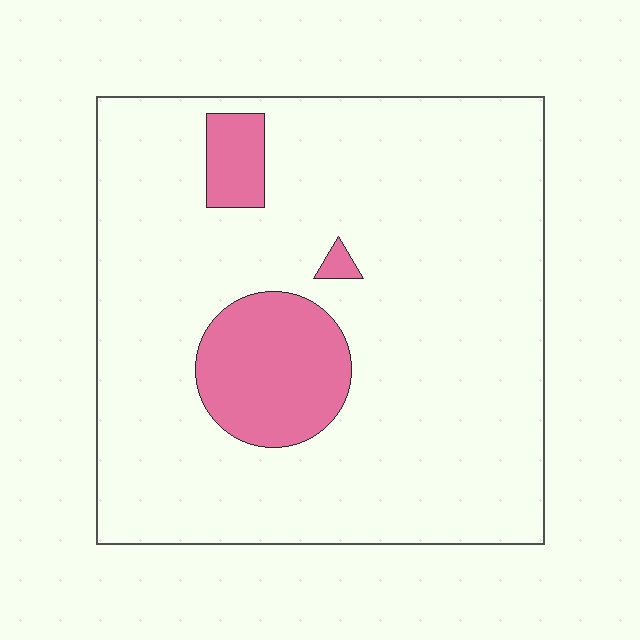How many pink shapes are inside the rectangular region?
3.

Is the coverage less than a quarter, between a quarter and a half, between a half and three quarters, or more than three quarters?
Less than a quarter.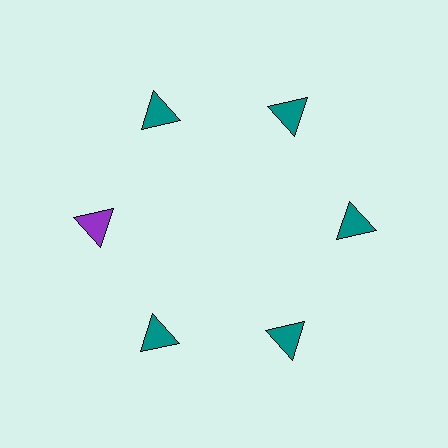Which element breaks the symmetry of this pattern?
The purple triangle at roughly the 9 o'clock position breaks the symmetry. All other shapes are teal triangles.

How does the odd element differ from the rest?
It has a different color: purple instead of teal.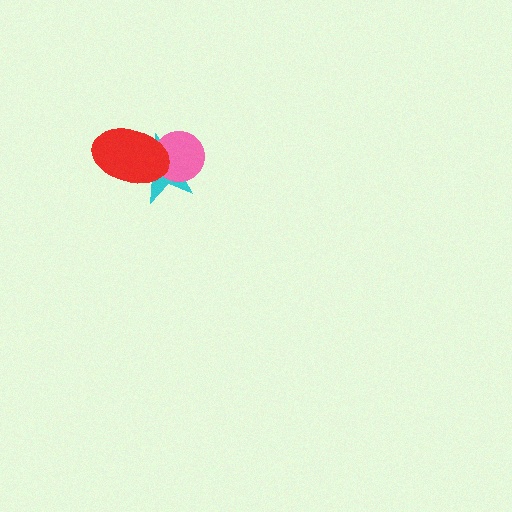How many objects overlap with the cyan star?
2 objects overlap with the cyan star.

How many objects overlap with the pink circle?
2 objects overlap with the pink circle.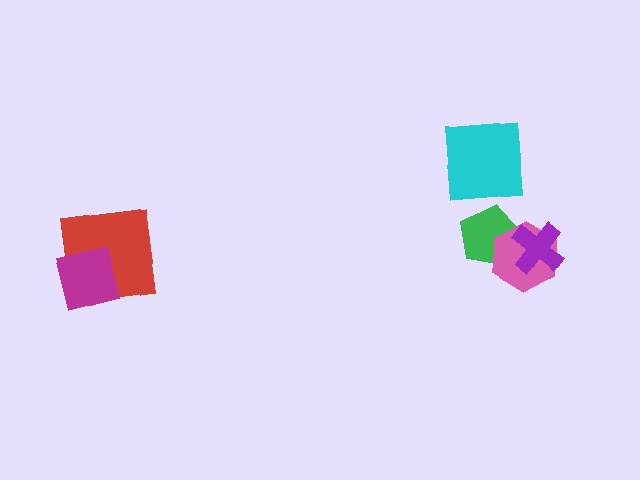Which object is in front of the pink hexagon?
The purple cross is in front of the pink hexagon.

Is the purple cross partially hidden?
No, no other shape covers it.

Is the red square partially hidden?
Yes, it is partially covered by another shape.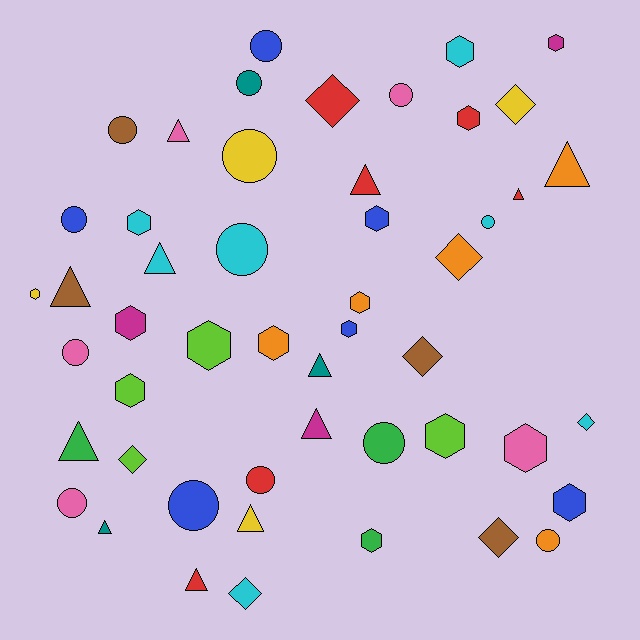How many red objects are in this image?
There are 6 red objects.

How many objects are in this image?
There are 50 objects.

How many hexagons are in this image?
There are 16 hexagons.